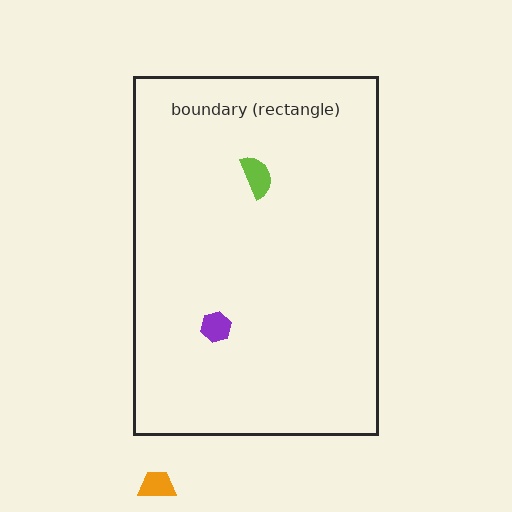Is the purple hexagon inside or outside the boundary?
Inside.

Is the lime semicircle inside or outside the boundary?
Inside.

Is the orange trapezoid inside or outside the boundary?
Outside.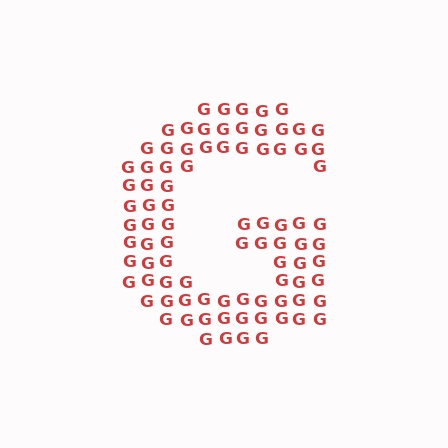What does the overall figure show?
The overall figure shows the letter G.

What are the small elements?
The small elements are letter G's.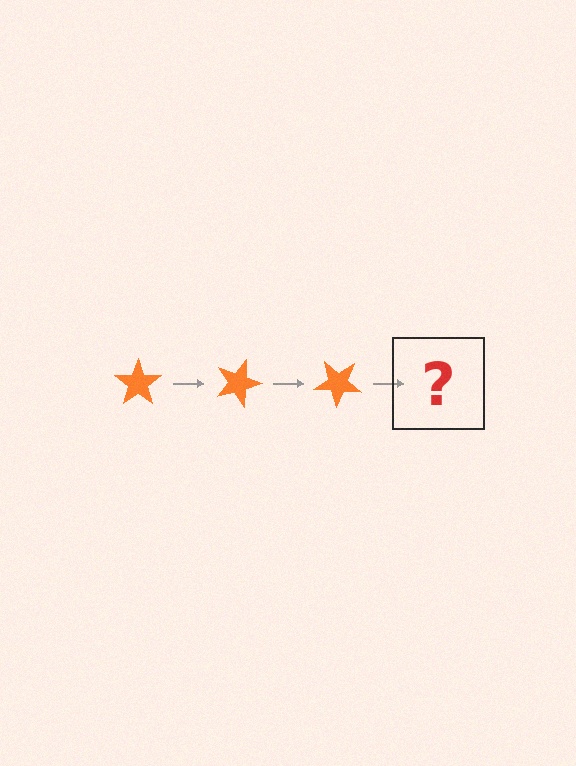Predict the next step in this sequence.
The next step is an orange star rotated 60 degrees.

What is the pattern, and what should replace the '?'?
The pattern is that the star rotates 20 degrees each step. The '?' should be an orange star rotated 60 degrees.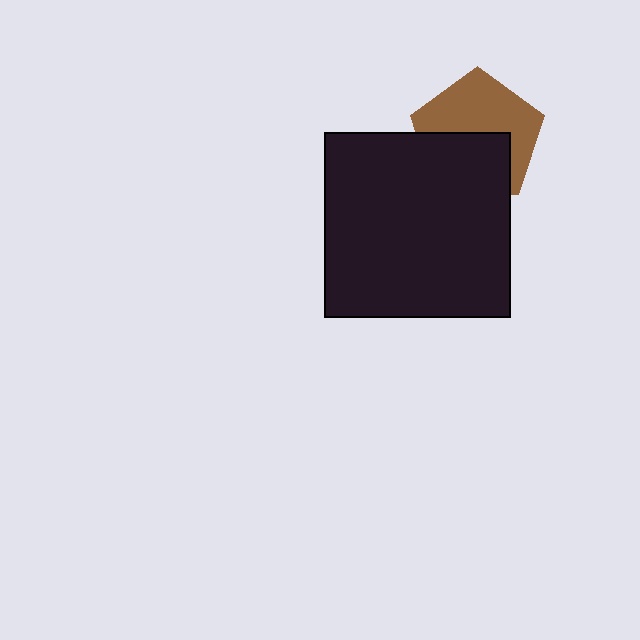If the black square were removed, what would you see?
You would see the complete brown pentagon.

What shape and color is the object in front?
The object in front is a black square.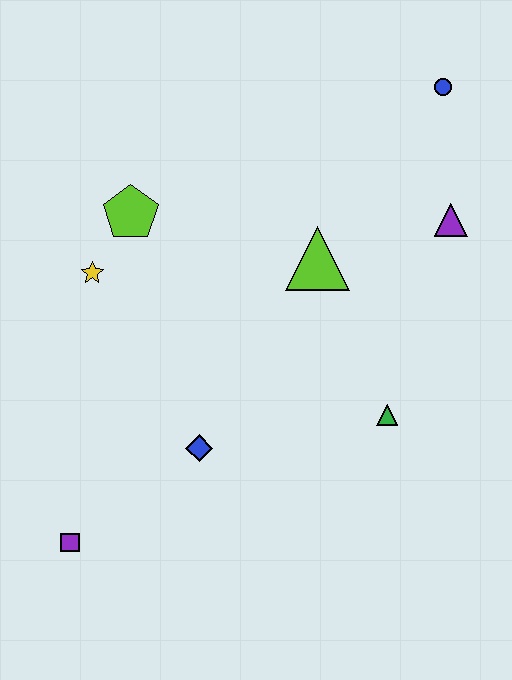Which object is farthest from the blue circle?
The purple square is farthest from the blue circle.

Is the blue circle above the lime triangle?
Yes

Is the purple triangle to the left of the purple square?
No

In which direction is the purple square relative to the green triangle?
The purple square is to the left of the green triangle.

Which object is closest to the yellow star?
The lime pentagon is closest to the yellow star.